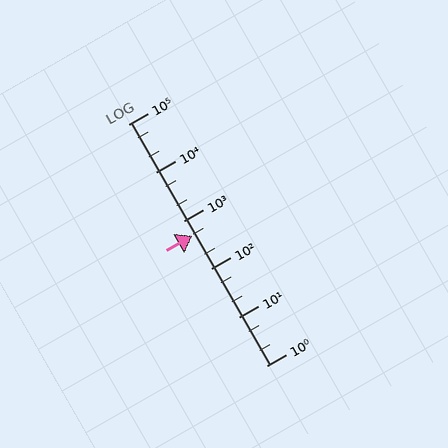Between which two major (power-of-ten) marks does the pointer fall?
The pointer is between 100 and 1000.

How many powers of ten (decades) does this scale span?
The scale spans 5 decades, from 1 to 100000.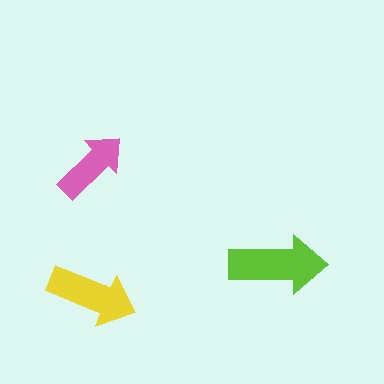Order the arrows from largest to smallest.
the lime one, the yellow one, the pink one.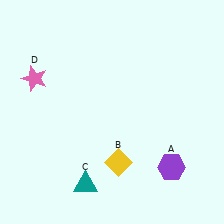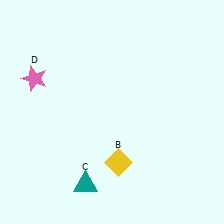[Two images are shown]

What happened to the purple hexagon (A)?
The purple hexagon (A) was removed in Image 2. It was in the bottom-right area of Image 1.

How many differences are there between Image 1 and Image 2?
There is 1 difference between the two images.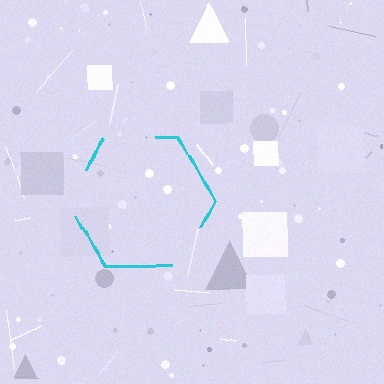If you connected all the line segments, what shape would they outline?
They would outline a hexagon.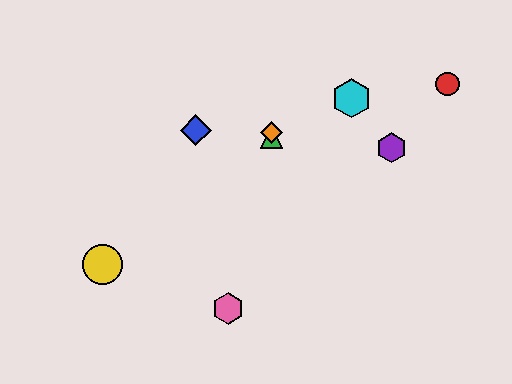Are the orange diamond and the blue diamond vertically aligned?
No, the orange diamond is at x≈272 and the blue diamond is at x≈196.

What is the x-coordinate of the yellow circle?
The yellow circle is at x≈103.